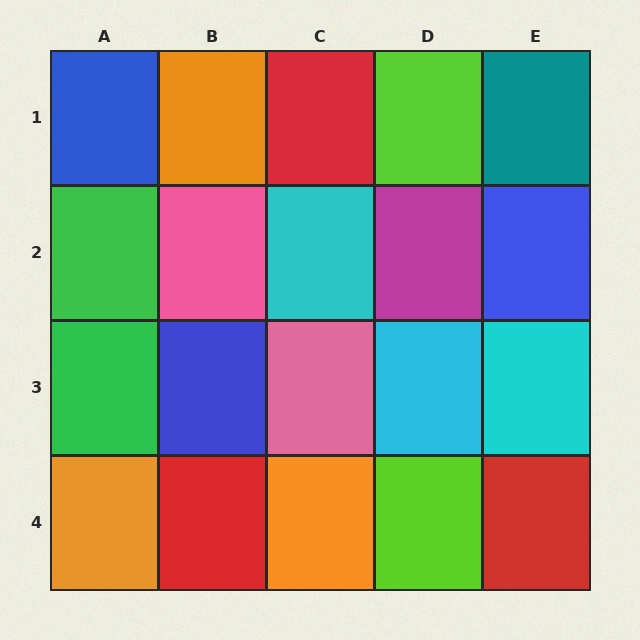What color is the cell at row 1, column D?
Lime.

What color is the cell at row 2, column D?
Magenta.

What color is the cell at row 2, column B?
Pink.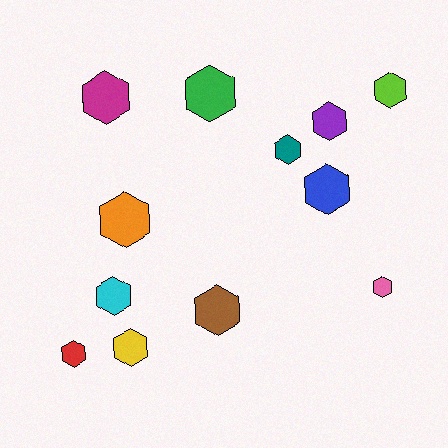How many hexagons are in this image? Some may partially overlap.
There are 12 hexagons.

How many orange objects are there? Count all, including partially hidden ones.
There is 1 orange object.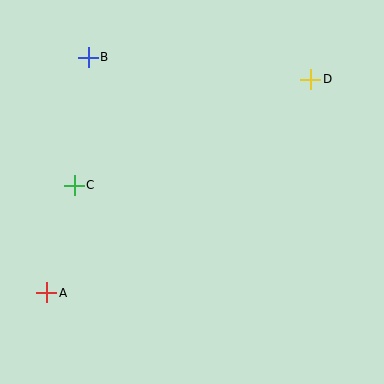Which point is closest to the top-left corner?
Point B is closest to the top-left corner.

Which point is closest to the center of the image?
Point C at (74, 185) is closest to the center.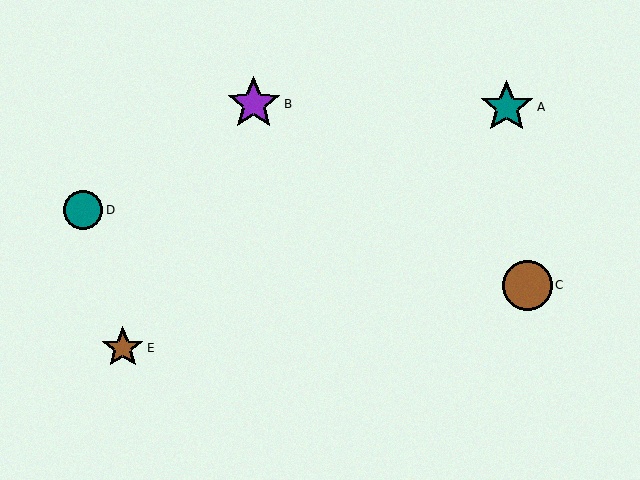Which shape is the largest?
The purple star (labeled B) is the largest.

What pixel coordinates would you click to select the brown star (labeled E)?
Click at (123, 348) to select the brown star E.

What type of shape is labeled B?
Shape B is a purple star.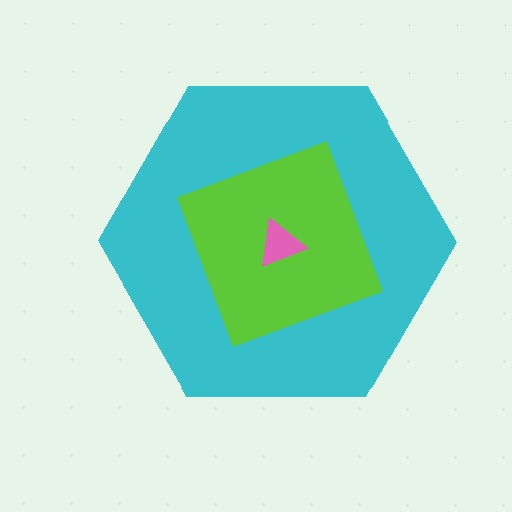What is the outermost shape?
The cyan hexagon.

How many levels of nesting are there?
3.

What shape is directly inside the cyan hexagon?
The lime diamond.